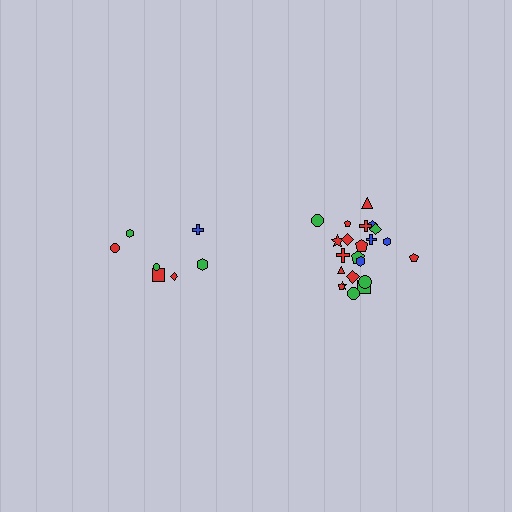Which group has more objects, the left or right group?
The right group.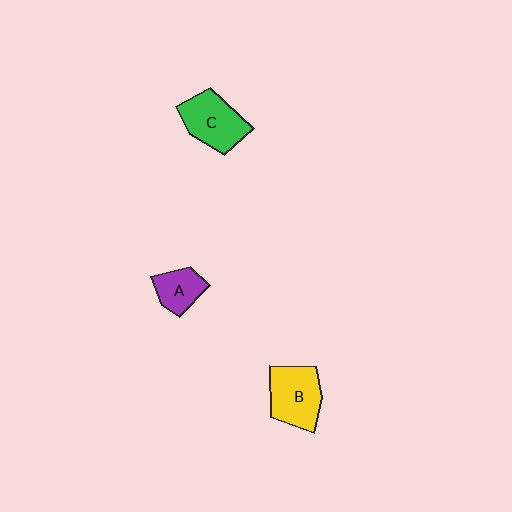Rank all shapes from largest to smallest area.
From largest to smallest: B (yellow), C (green), A (purple).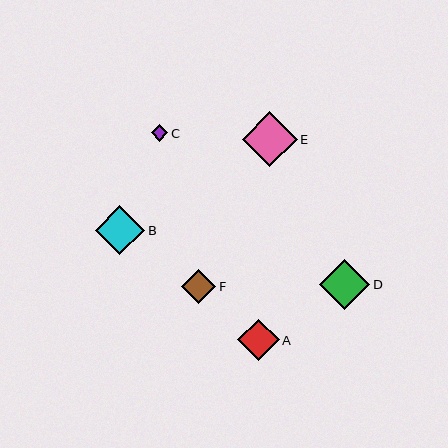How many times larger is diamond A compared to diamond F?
Diamond A is approximately 1.2 times the size of diamond F.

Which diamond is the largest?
Diamond E is the largest with a size of approximately 55 pixels.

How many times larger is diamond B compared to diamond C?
Diamond B is approximately 3.0 times the size of diamond C.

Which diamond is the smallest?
Diamond C is the smallest with a size of approximately 16 pixels.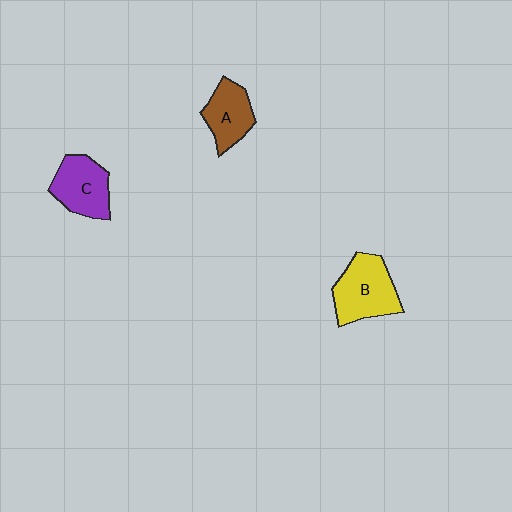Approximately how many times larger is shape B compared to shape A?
Approximately 1.4 times.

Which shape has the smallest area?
Shape A (brown).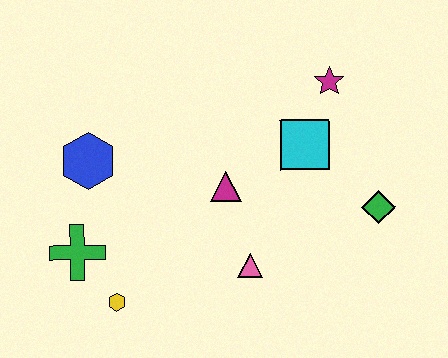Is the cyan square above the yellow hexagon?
Yes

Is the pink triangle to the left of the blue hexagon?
No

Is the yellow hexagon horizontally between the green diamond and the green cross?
Yes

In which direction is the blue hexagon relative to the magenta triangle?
The blue hexagon is to the left of the magenta triangle.